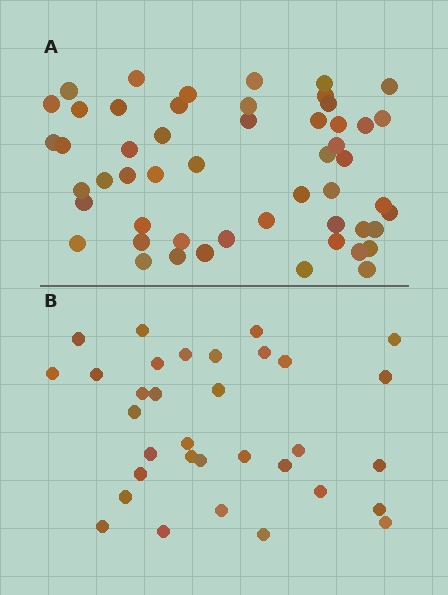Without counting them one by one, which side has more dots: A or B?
Region A (the top region) has more dots.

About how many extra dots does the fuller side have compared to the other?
Region A has approximately 20 more dots than region B.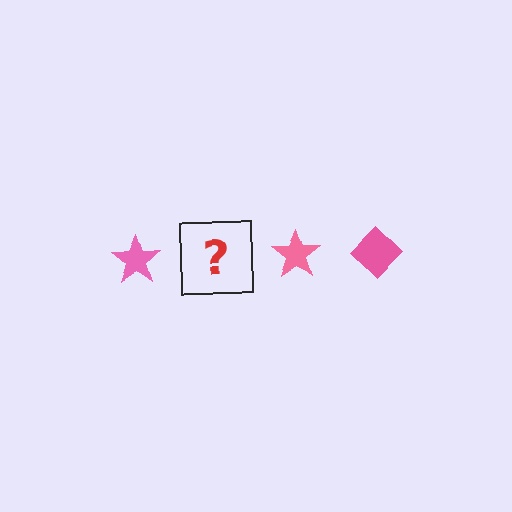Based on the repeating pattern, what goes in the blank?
The blank should be a pink diamond.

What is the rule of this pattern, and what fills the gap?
The rule is that the pattern cycles through star, diamond shapes in pink. The gap should be filled with a pink diamond.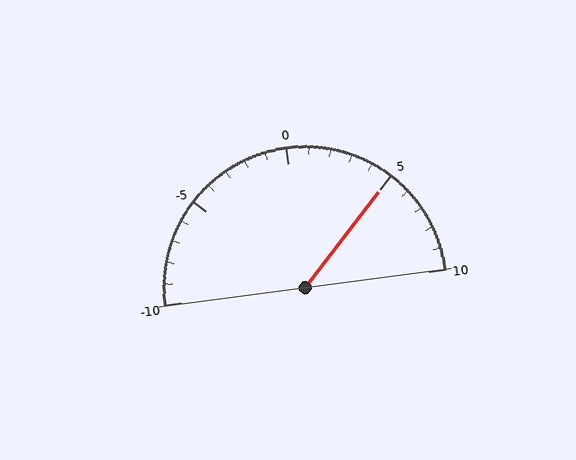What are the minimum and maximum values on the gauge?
The gauge ranges from -10 to 10.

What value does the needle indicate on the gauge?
The needle indicates approximately 5.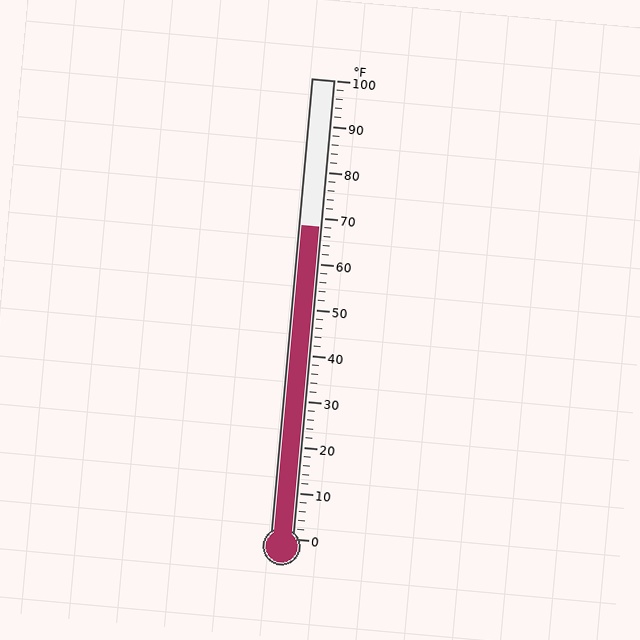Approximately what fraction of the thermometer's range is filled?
The thermometer is filled to approximately 70% of its range.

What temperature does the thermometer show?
The thermometer shows approximately 68°F.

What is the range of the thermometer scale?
The thermometer scale ranges from 0°F to 100°F.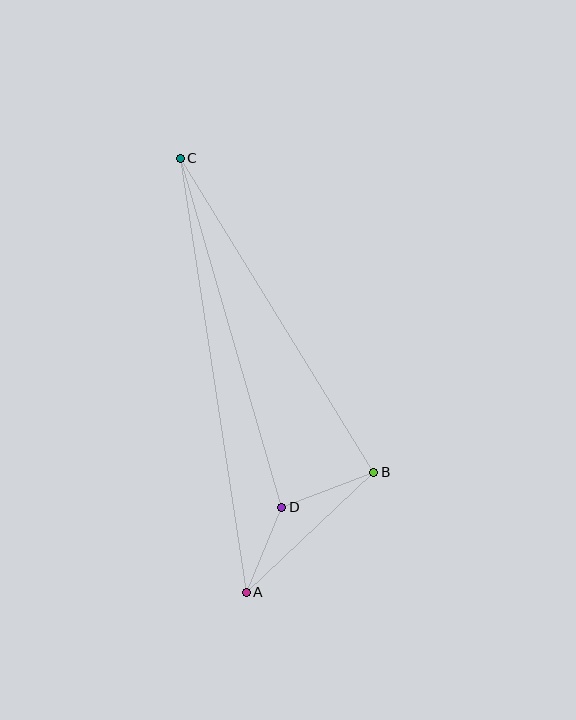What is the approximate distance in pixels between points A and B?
The distance between A and B is approximately 175 pixels.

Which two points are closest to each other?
Points A and D are closest to each other.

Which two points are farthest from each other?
Points A and C are farthest from each other.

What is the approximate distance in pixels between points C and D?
The distance between C and D is approximately 363 pixels.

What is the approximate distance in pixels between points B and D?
The distance between B and D is approximately 99 pixels.